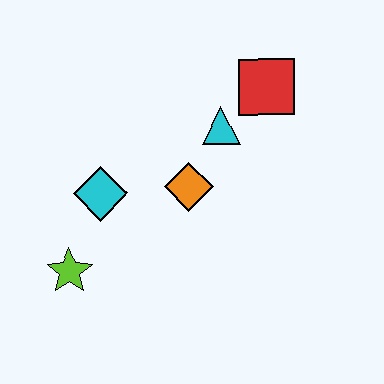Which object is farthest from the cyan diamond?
The red square is farthest from the cyan diamond.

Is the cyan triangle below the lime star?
No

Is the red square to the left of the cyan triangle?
No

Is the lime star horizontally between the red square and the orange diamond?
No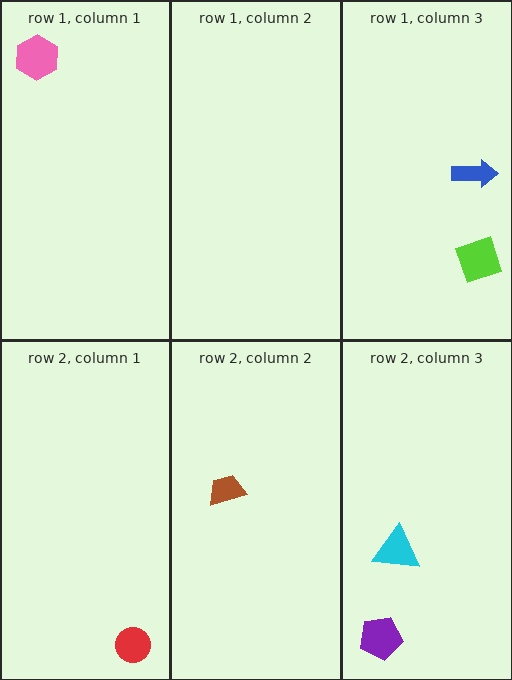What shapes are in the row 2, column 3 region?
The cyan triangle, the purple pentagon.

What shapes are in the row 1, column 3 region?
The lime diamond, the blue arrow.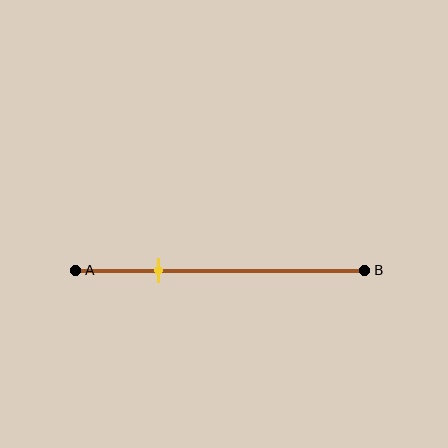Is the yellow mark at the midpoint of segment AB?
No, the mark is at about 30% from A, not at the 50% midpoint.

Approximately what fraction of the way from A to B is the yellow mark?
The yellow mark is approximately 30% of the way from A to B.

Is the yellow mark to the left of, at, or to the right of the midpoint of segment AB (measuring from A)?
The yellow mark is to the left of the midpoint of segment AB.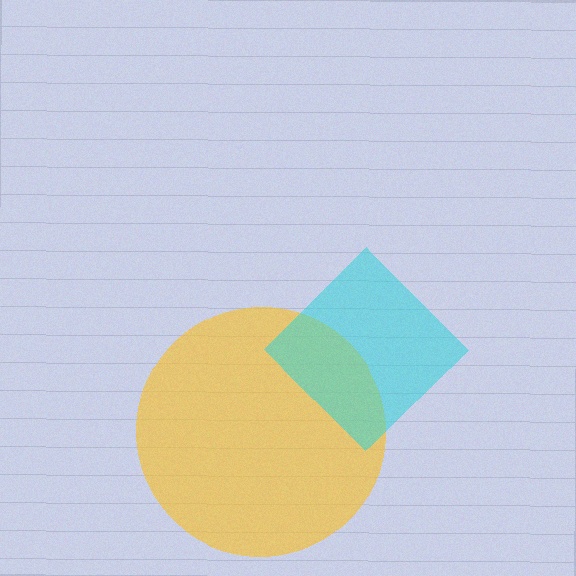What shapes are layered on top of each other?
The layered shapes are: a yellow circle, a cyan diamond.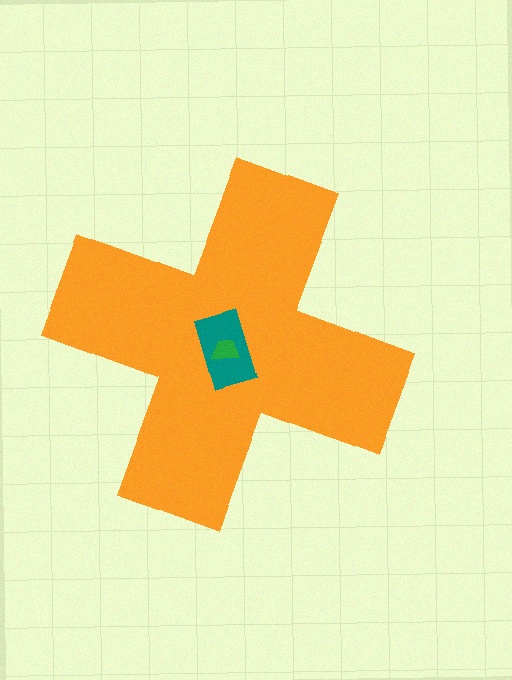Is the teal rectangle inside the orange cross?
Yes.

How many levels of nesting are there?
3.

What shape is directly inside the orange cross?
The teal rectangle.